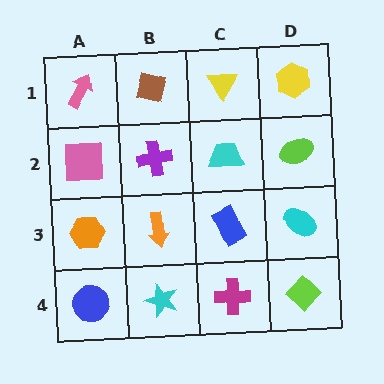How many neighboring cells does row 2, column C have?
4.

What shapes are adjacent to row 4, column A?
An orange hexagon (row 3, column A), a cyan star (row 4, column B).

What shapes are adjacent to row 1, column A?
A pink square (row 2, column A), a brown square (row 1, column B).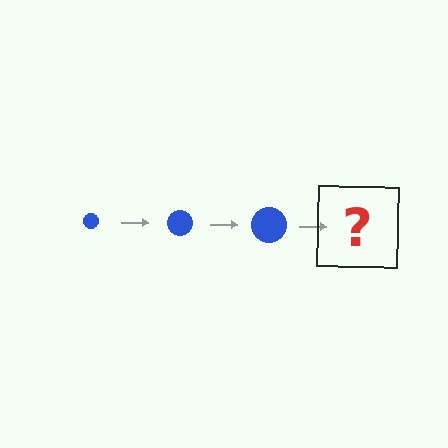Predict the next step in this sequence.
The next step is a blue circle, larger than the previous one.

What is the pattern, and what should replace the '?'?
The pattern is that the circle gets progressively larger each step. The '?' should be a blue circle, larger than the previous one.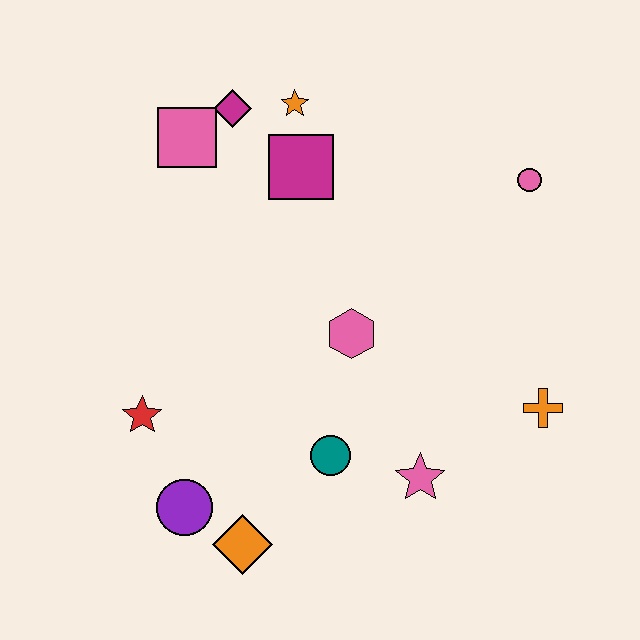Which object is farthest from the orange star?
The orange diamond is farthest from the orange star.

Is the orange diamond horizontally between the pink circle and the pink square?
Yes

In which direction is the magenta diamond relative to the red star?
The magenta diamond is above the red star.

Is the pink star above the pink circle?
No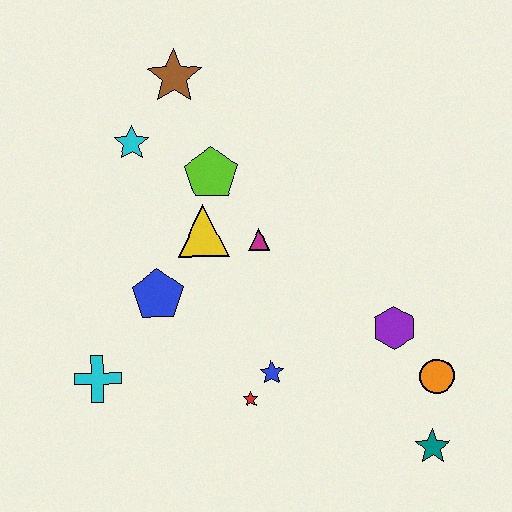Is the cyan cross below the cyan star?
Yes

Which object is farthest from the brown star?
The teal star is farthest from the brown star.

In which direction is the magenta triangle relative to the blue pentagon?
The magenta triangle is to the right of the blue pentagon.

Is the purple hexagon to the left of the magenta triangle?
No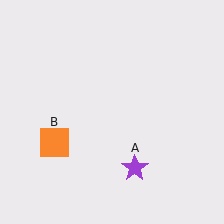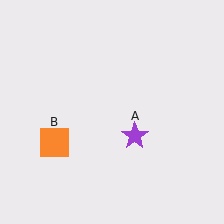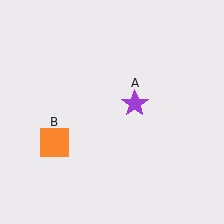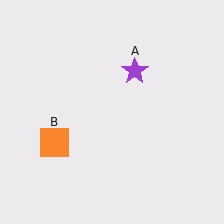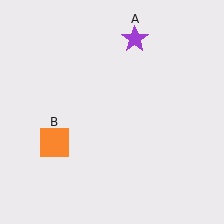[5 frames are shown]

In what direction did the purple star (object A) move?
The purple star (object A) moved up.